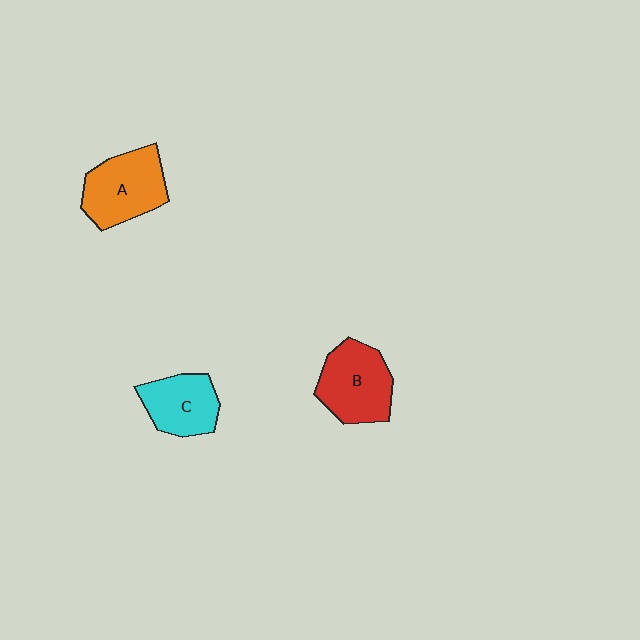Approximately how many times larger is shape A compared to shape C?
Approximately 1.3 times.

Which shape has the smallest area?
Shape C (cyan).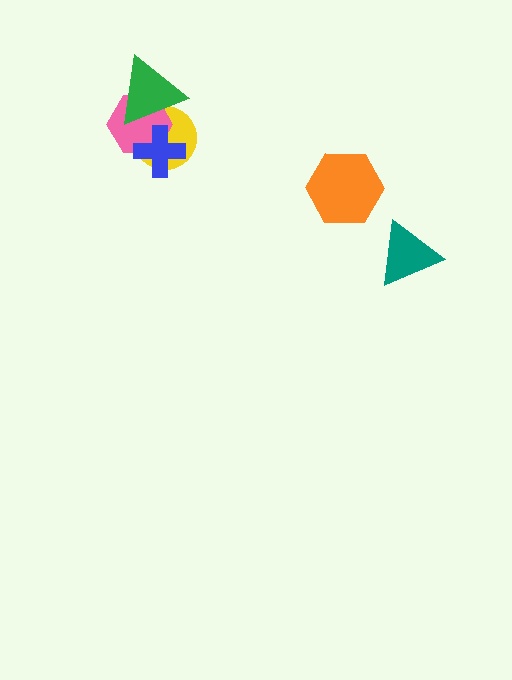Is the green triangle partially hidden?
Yes, it is partially covered by another shape.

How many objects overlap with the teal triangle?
0 objects overlap with the teal triangle.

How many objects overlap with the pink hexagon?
3 objects overlap with the pink hexagon.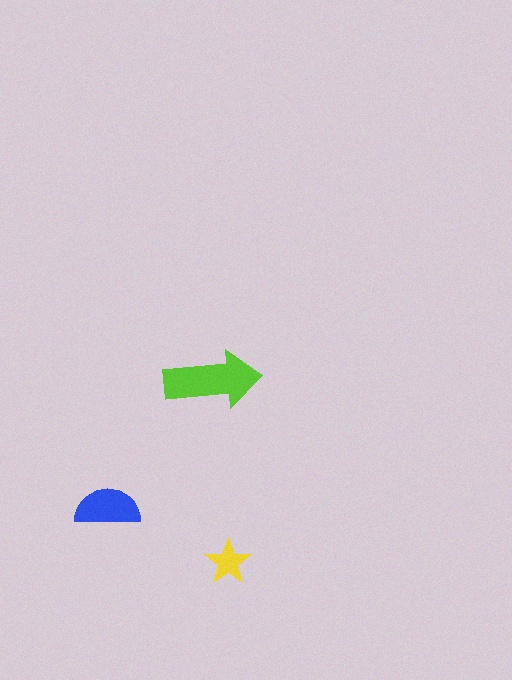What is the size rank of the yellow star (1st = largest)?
3rd.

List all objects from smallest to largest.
The yellow star, the blue semicircle, the lime arrow.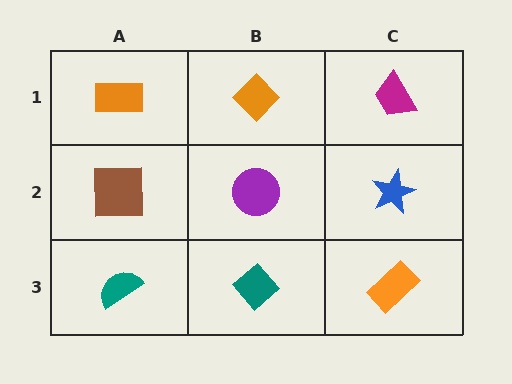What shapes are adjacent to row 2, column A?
An orange rectangle (row 1, column A), a teal semicircle (row 3, column A), a purple circle (row 2, column B).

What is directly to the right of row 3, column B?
An orange rectangle.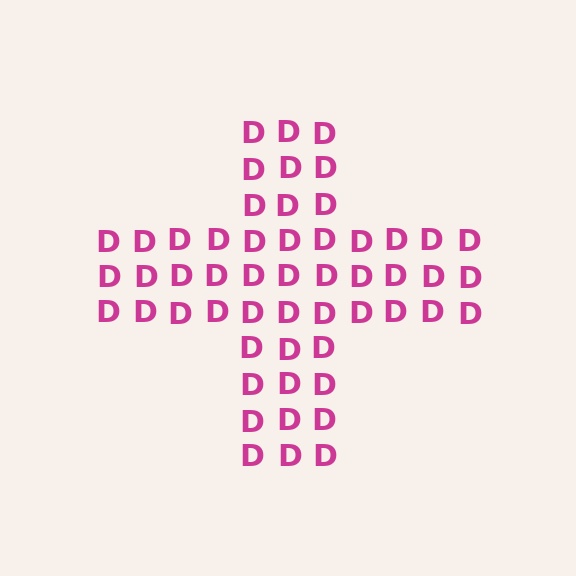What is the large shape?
The large shape is a cross.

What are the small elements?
The small elements are letter D's.